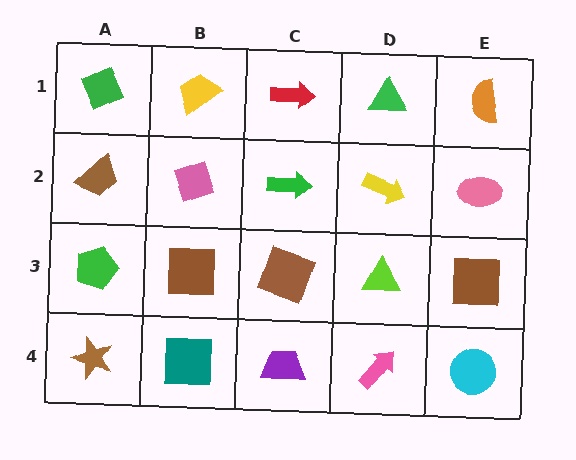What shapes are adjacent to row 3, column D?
A yellow arrow (row 2, column D), a pink arrow (row 4, column D), a brown square (row 3, column C), a brown square (row 3, column E).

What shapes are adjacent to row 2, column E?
An orange semicircle (row 1, column E), a brown square (row 3, column E), a yellow arrow (row 2, column D).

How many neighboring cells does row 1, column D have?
3.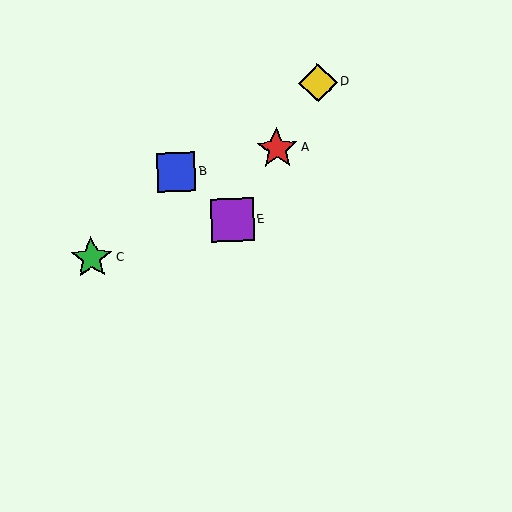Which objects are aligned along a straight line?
Objects A, D, E are aligned along a straight line.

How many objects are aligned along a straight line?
3 objects (A, D, E) are aligned along a straight line.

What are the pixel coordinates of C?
Object C is at (91, 258).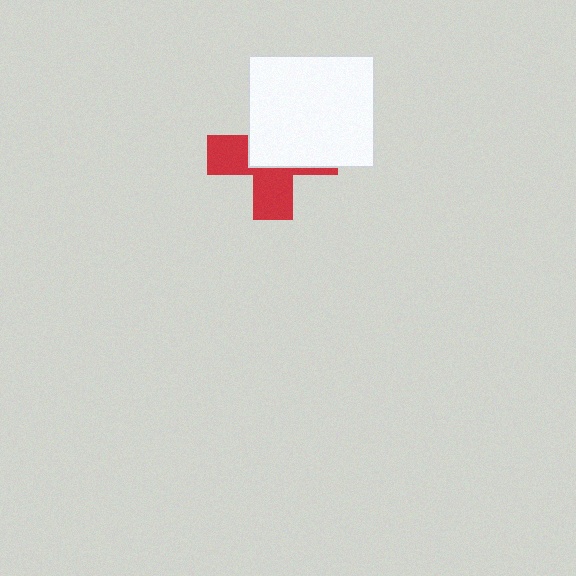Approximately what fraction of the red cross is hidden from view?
Roughly 54% of the red cross is hidden behind the white rectangle.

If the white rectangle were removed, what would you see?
You would see the complete red cross.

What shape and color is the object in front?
The object in front is a white rectangle.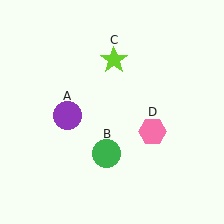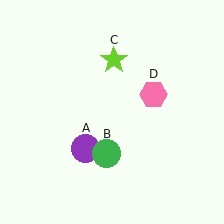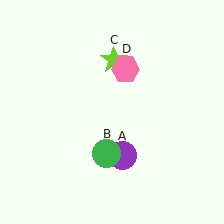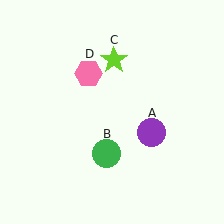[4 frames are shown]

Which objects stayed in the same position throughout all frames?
Green circle (object B) and lime star (object C) remained stationary.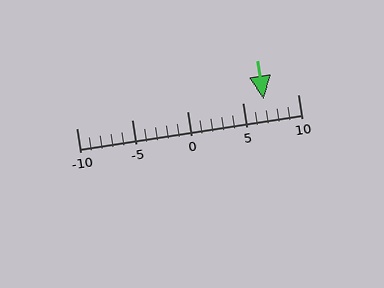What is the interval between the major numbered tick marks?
The major tick marks are spaced 5 units apart.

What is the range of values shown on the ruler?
The ruler shows values from -10 to 10.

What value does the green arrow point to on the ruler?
The green arrow points to approximately 7.